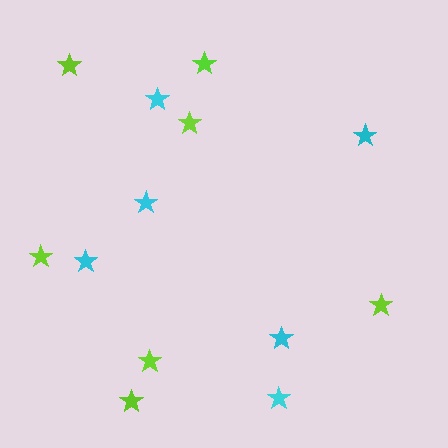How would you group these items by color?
There are 2 groups: one group of cyan stars (6) and one group of lime stars (7).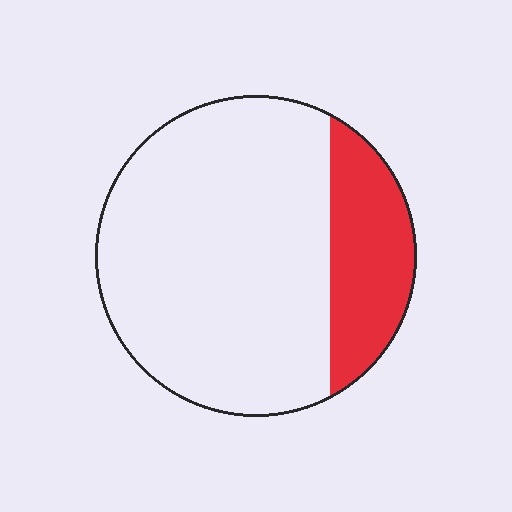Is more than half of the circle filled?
No.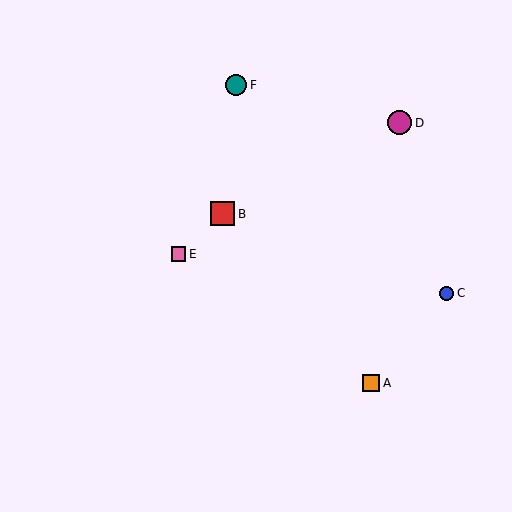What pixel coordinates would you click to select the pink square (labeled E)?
Click at (179, 254) to select the pink square E.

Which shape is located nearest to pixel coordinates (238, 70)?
The teal circle (labeled F) at (236, 85) is nearest to that location.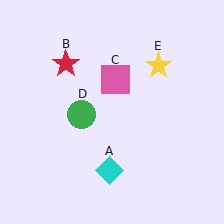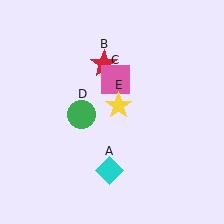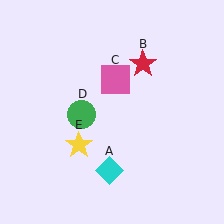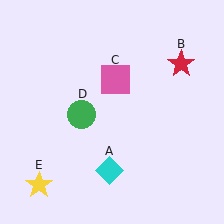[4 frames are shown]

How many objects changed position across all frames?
2 objects changed position: red star (object B), yellow star (object E).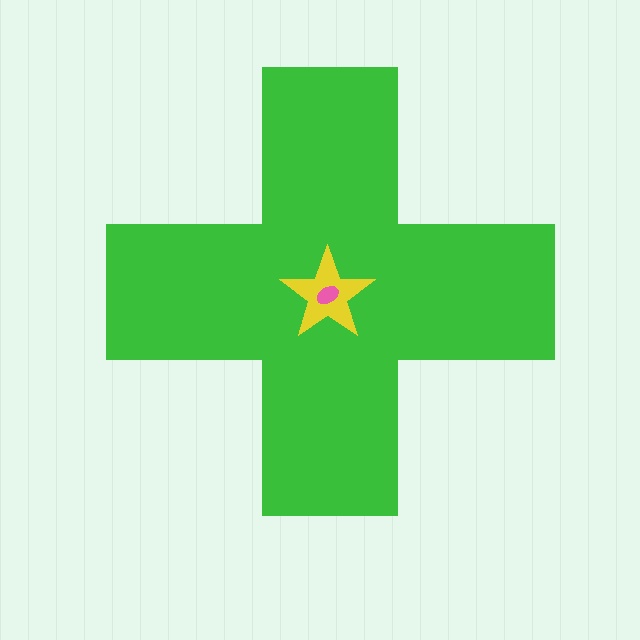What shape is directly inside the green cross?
The yellow star.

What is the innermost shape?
The pink ellipse.